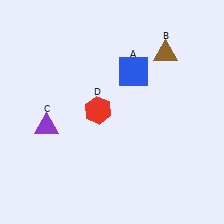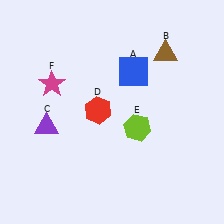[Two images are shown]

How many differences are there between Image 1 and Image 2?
There are 2 differences between the two images.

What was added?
A lime hexagon (E), a magenta star (F) were added in Image 2.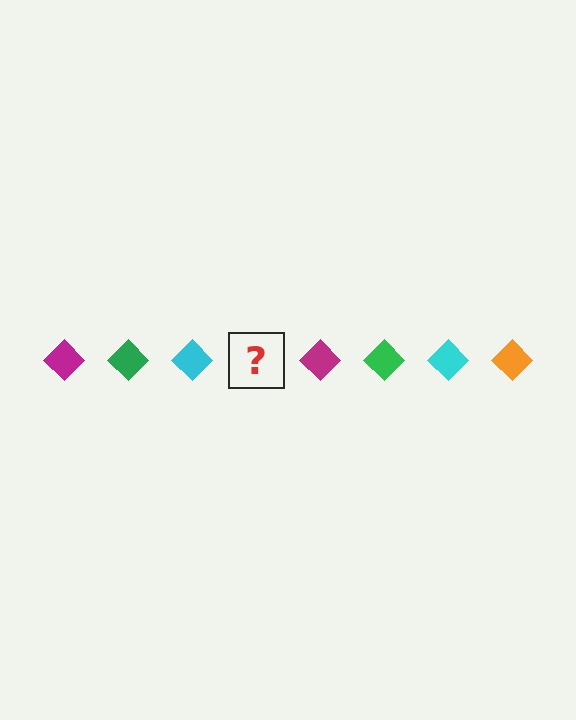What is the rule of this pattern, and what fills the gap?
The rule is that the pattern cycles through magenta, green, cyan, orange diamonds. The gap should be filled with an orange diamond.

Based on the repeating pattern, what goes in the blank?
The blank should be an orange diamond.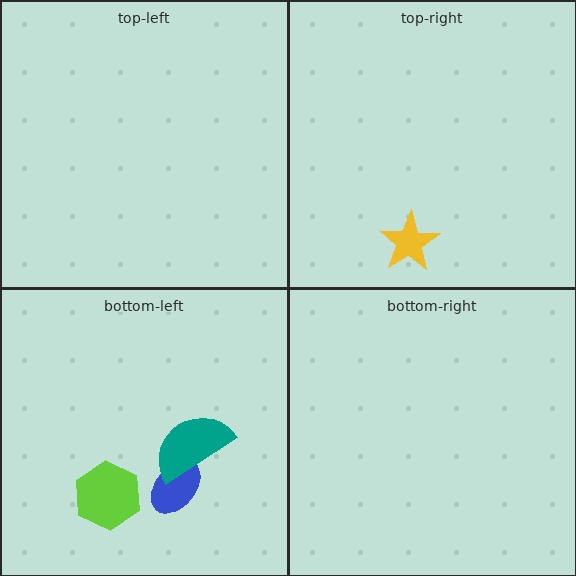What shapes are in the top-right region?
The yellow star.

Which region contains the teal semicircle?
The bottom-left region.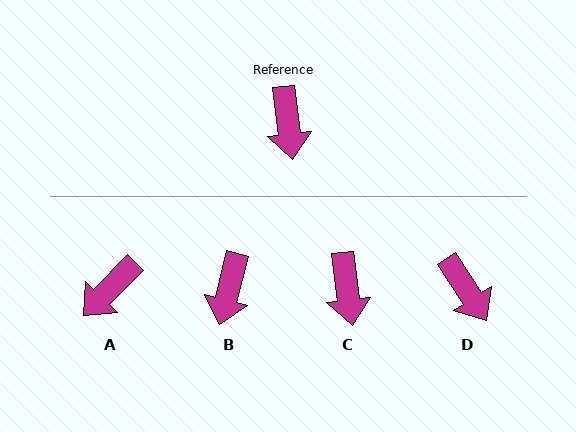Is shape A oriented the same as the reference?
No, it is off by about 51 degrees.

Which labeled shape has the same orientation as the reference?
C.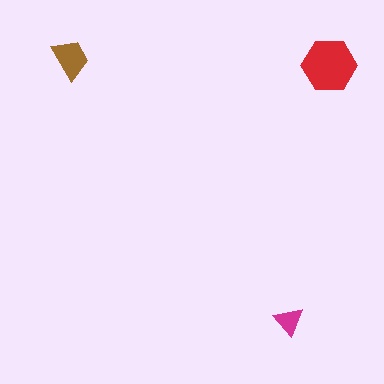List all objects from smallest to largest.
The magenta triangle, the brown trapezoid, the red hexagon.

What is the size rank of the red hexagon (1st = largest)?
1st.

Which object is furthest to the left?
The brown trapezoid is leftmost.